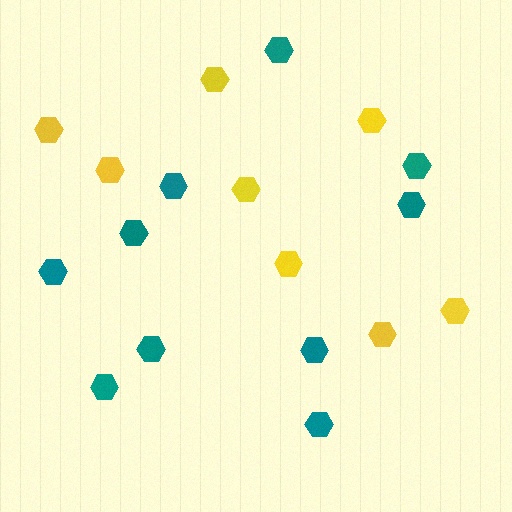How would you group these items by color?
There are 2 groups: one group of yellow hexagons (8) and one group of teal hexagons (10).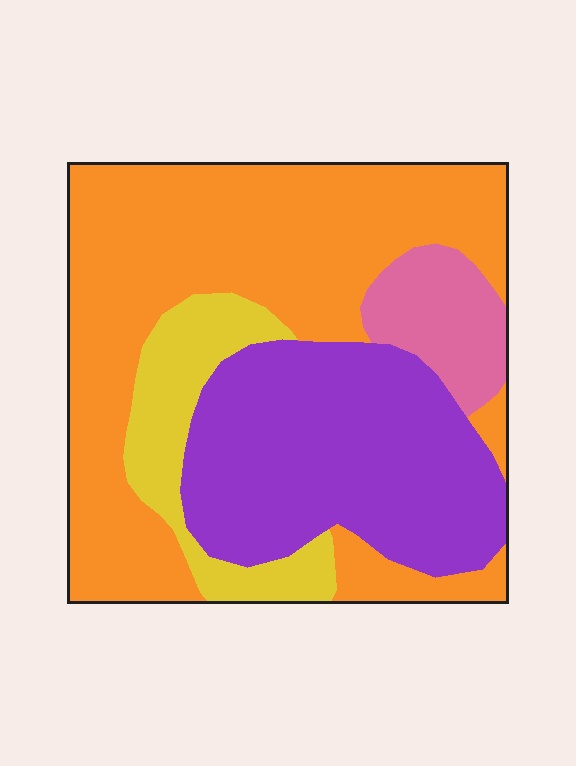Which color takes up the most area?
Orange, at roughly 50%.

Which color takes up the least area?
Pink, at roughly 10%.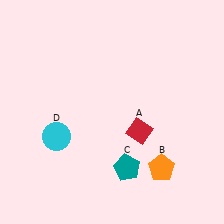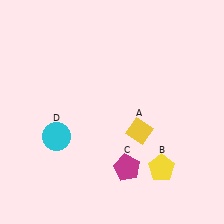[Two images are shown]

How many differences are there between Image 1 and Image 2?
There are 3 differences between the two images.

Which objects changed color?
A changed from red to yellow. B changed from orange to yellow. C changed from teal to magenta.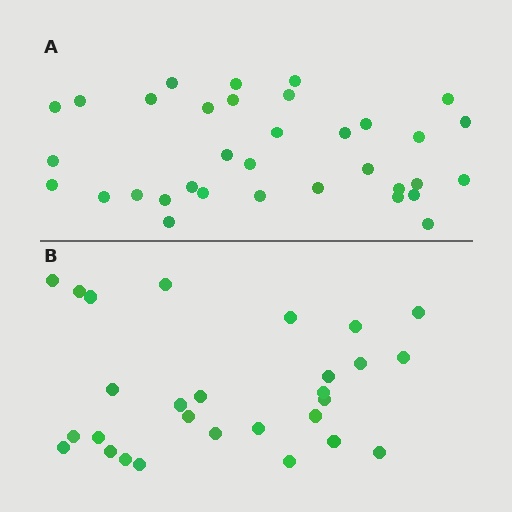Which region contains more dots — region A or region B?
Region A (the top region) has more dots.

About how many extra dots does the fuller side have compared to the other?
Region A has about 6 more dots than region B.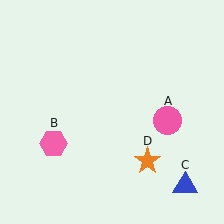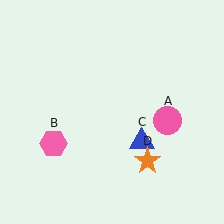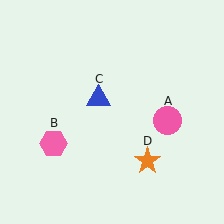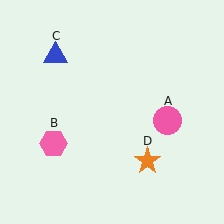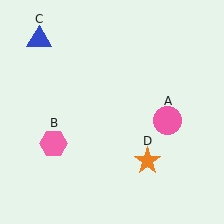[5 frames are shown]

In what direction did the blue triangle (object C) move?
The blue triangle (object C) moved up and to the left.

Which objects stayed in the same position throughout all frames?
Pink circle (object A) and pink hexagon (object B) and orange star (object D) remained stationary.